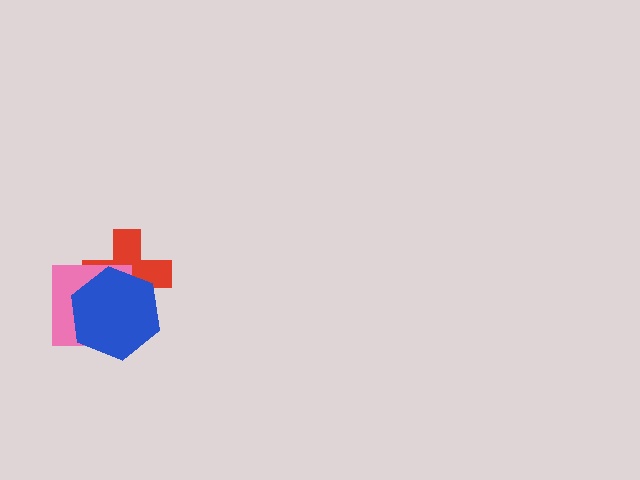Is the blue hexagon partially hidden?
No, no other shape covers it.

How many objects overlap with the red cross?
2 objects overlap with the red cross.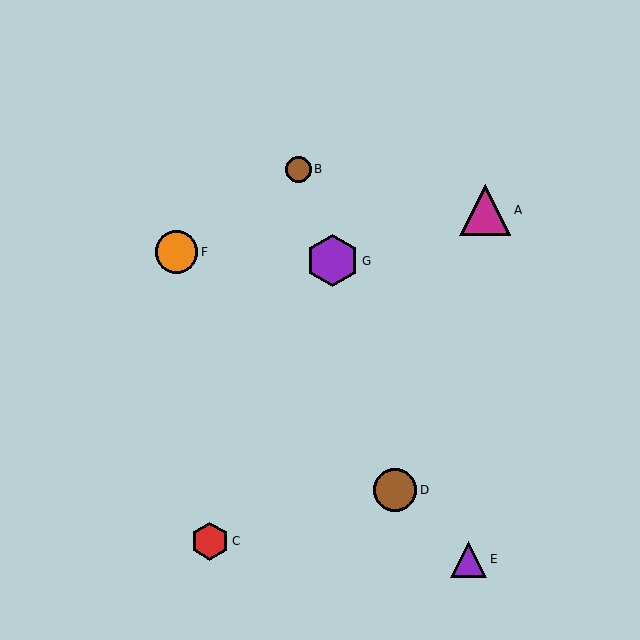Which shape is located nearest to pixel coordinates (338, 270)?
The purple hexagon (labeled G) at (333, 261) is nearest to that location.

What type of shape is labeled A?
Shape A is a magenta triangle.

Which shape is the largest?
The purple hexagon (labeled G) is the largest.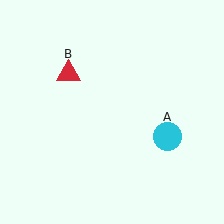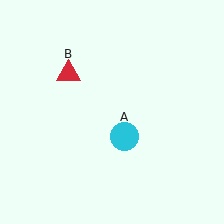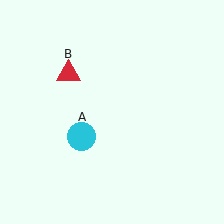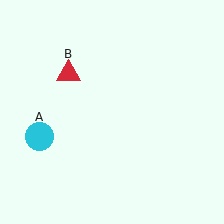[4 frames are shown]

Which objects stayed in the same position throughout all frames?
Red triangle (object B) remained stationary.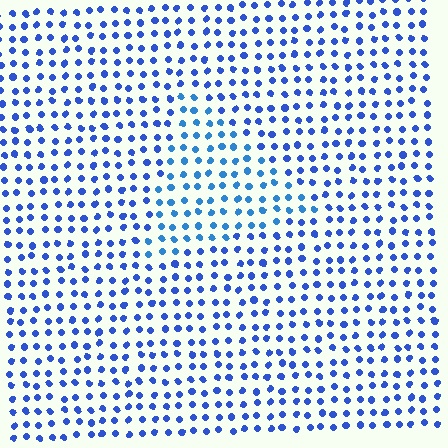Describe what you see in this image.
The image is filled with small blue elements in a uniform arrangement. A triangle-shaped region is visible where the elements are tinted to a slightly different hue, forming a subtle color boundary.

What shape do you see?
I see a triangle.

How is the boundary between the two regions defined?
The boundary is defined purely by a slight shift in hue (about 19 degrees). Spacing, size, and orientation are identical on both sides.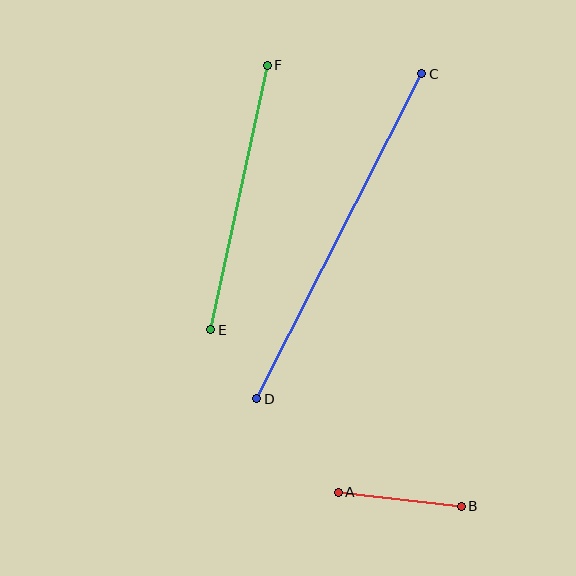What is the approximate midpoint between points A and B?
The midpoint is at approximately (400, 499) pixels.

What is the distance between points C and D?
The distance is approximately 365 pixels.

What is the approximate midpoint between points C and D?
The midpoint is at approximately (339, 236) pixels.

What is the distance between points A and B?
The distance is approximately 124 pixels.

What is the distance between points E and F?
The distance is approximately 271 pixels.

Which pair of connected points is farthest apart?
Points C and D are farthest apart.